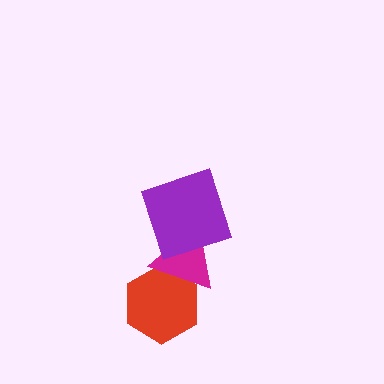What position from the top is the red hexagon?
The red hexagon is 3rd from the top.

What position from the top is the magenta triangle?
The magenta triangle is 2nd from the top.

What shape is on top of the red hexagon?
The magenta triangle is on top of the red hexagon.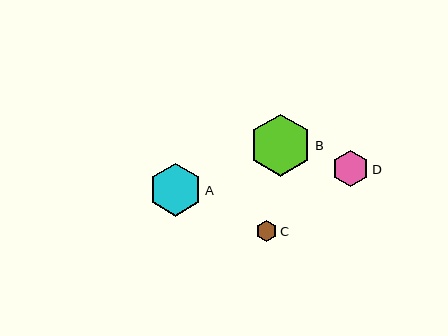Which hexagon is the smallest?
Hexagon C is the smallest with a size of approximately 21 pixels.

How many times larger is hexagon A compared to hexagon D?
Hexagon A is approximately 1.4 times the size of hexagon D.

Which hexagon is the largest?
Hexagon B is the largest with a size of approximately 62 pixels.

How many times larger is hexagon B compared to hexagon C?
Hexagon B is approximately 3.0 times the size of hexagon C.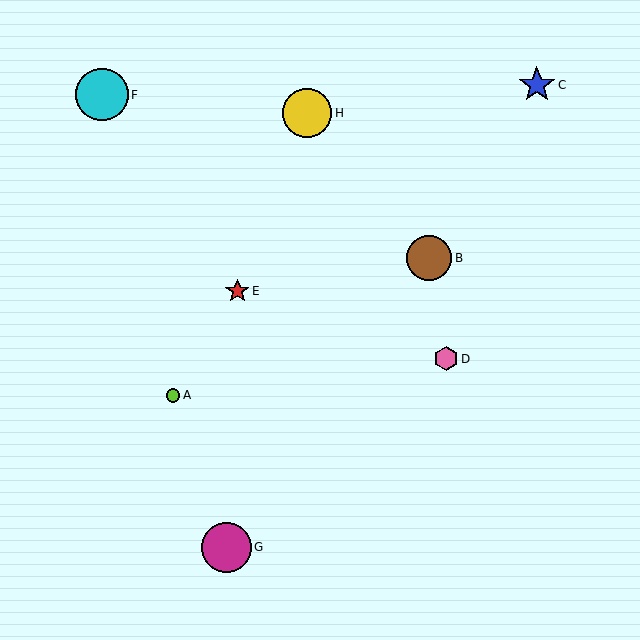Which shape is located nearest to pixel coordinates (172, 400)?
The lime circle (labeled A) at (173, 395) is nearest to that location.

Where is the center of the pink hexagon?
The center of the pink hexagon is at (446, 359).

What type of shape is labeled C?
Shape C is a blue star.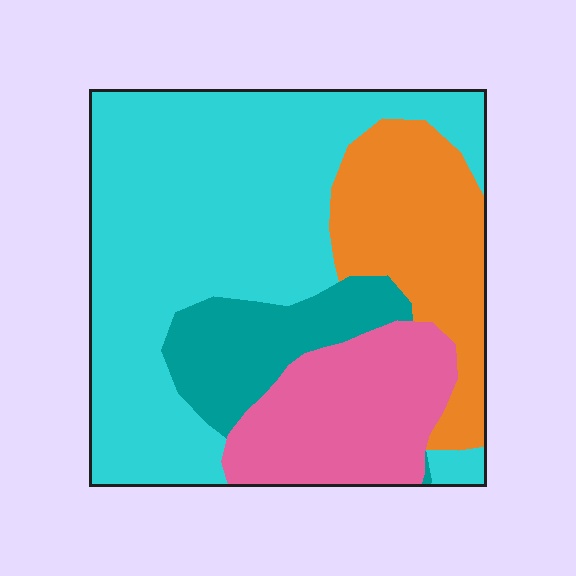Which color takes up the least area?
Teal, at roughly 10%.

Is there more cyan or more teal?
Cyan.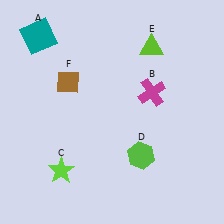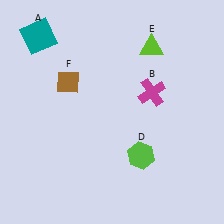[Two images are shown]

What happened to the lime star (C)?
The lime star (C) was removed in Image 2. It was in the bottom-left area of Image 1.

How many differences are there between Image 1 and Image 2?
There is 1 difference between the two images.